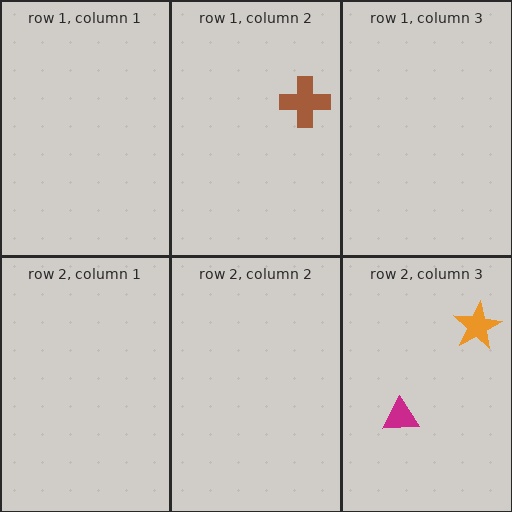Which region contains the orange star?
The row 2, column 3 region.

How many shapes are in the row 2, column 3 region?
2.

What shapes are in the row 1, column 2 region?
The brown cross.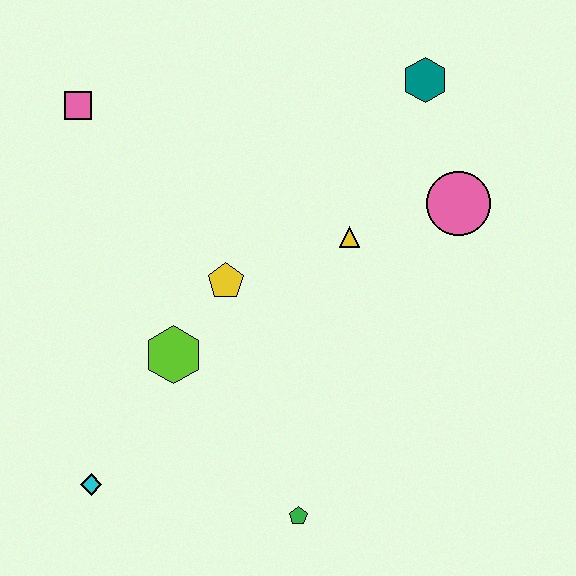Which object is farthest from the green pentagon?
The pink square is farthest from the green pentagon.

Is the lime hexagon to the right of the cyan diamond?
Yes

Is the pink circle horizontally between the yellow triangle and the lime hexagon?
No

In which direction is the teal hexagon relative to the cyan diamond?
The teal hexagon is above the cyan diamond.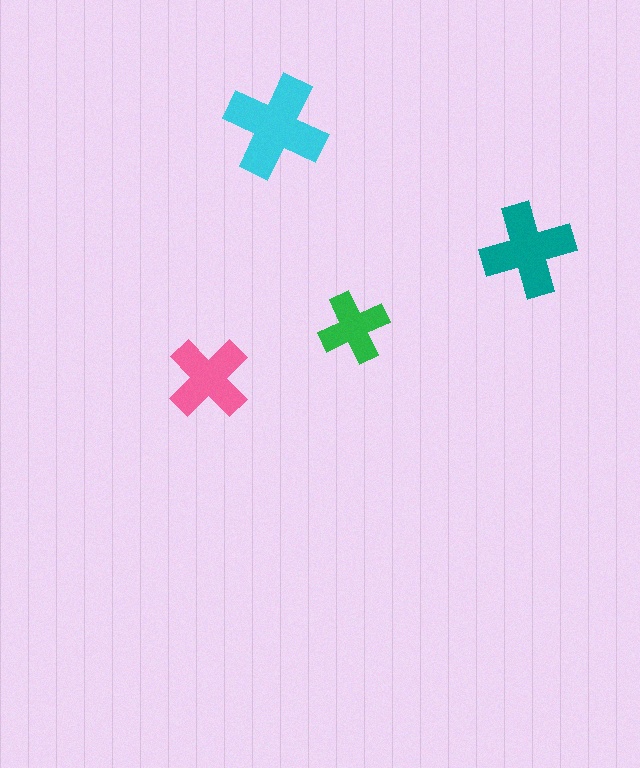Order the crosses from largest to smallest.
the cyan one, the teal one, the pink one, the green one.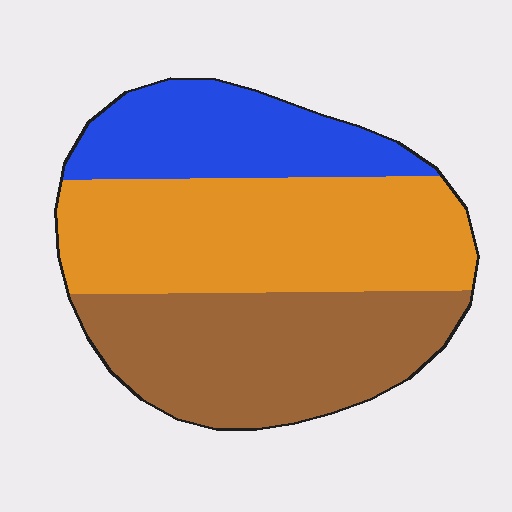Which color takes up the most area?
Orange, at roughly 40%.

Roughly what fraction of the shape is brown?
Brown covers about 35% of the shape.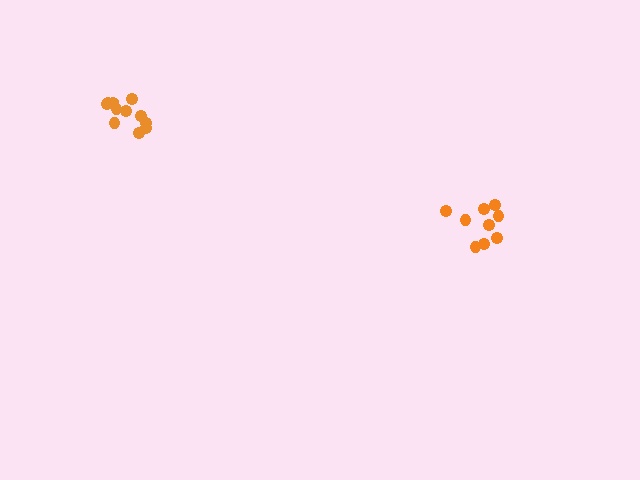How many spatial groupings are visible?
There are 2 spatial groupings.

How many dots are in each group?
Group 1: 9 dots, Group 2: 11 dots (20 total).